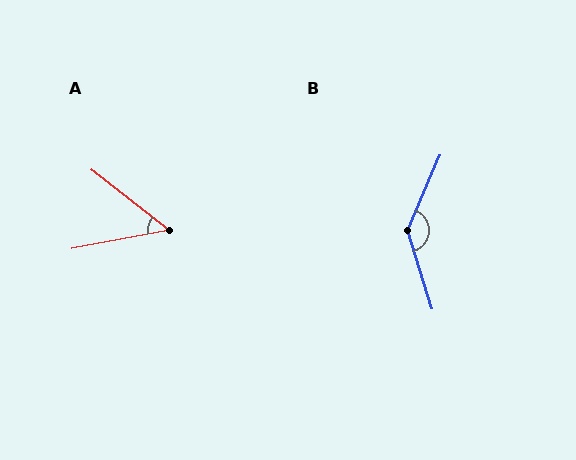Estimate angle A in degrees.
Approximately 49 degrees.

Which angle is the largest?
B, at approximately 140 degrees.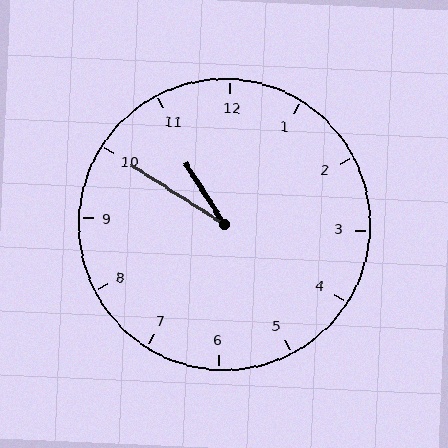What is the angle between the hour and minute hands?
Approximately 25 degrees.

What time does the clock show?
10:50.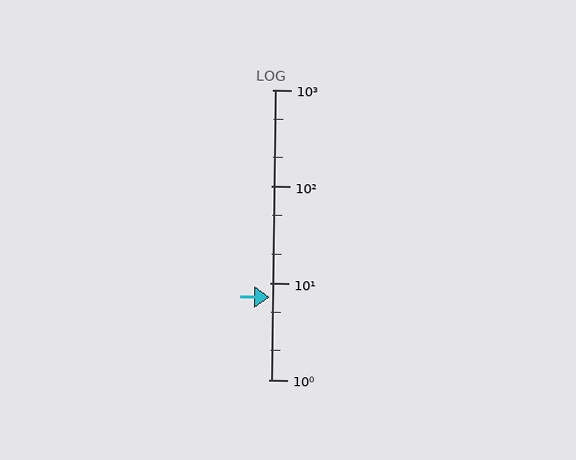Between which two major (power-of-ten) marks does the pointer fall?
The pointer is between 1 and 10.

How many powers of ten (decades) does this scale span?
The scale spans 3 decades, from 1 to 1000.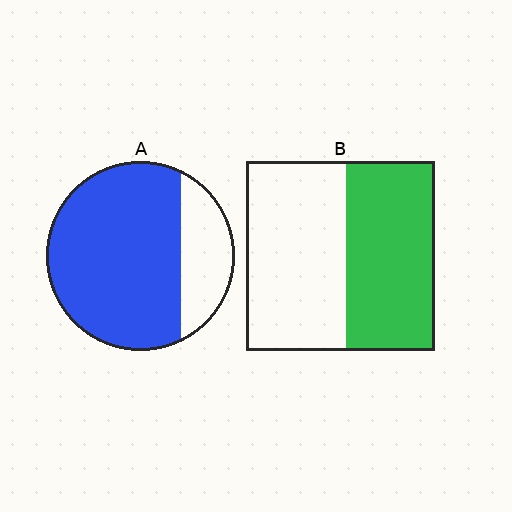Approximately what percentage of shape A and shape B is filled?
A is approximately 75% and B is approximately 45%.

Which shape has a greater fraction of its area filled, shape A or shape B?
Shape A.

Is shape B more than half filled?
Roughly half.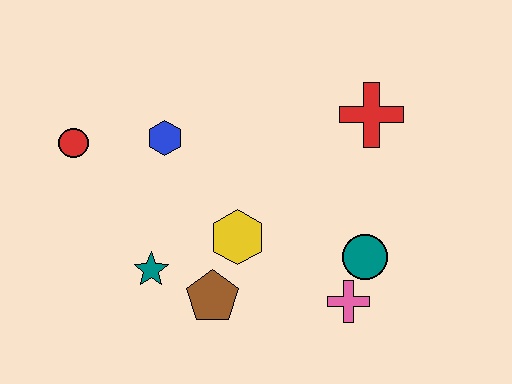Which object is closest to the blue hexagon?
The red circle is closest to the blue hexagon.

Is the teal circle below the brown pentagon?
No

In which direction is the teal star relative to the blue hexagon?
The teal star is below the blue hexagon.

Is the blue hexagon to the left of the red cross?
Yes